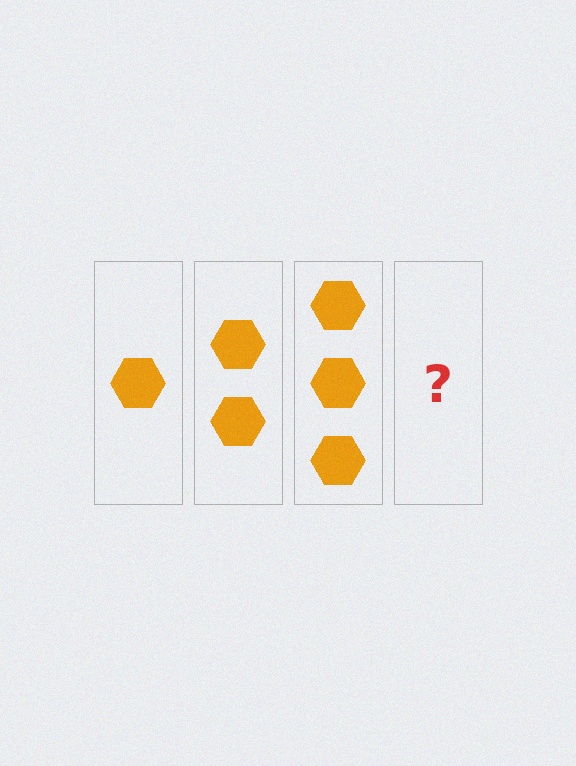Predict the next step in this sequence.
The next step is 4 hexagons.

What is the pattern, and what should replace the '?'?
The pattern is that each step adds one more hexagon. The '?' should be 4 hexagons.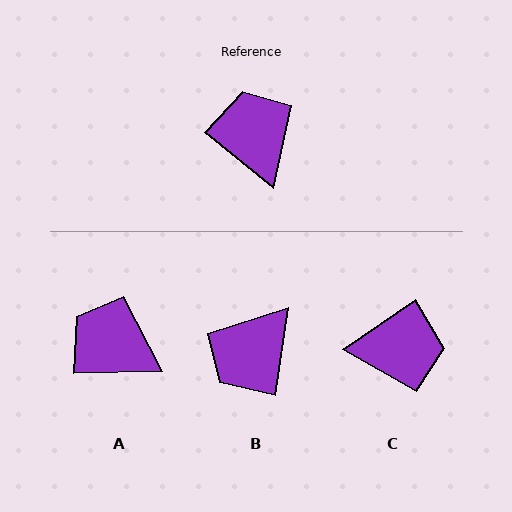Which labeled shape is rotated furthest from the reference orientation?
B, about 120 degrees away.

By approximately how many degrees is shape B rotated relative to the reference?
Approximately 120 degrees counter-clockwise.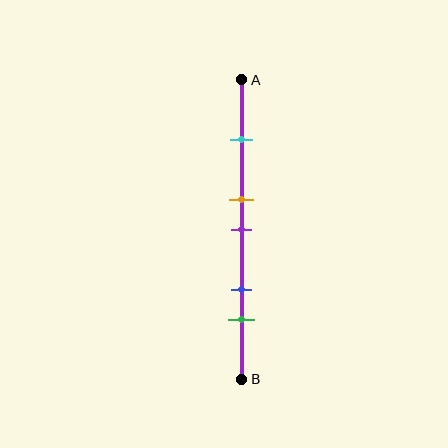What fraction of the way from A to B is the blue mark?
The blue mark is approximately 70% (0.7) of the way from A to B.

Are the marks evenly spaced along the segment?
No, the marks are not evenly spaced.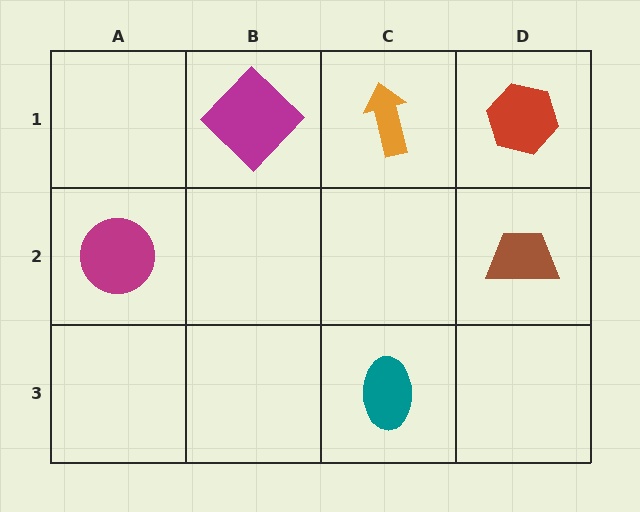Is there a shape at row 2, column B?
No, that cell is empty.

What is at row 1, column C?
An orange arrow.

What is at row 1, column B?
A magenta diamond.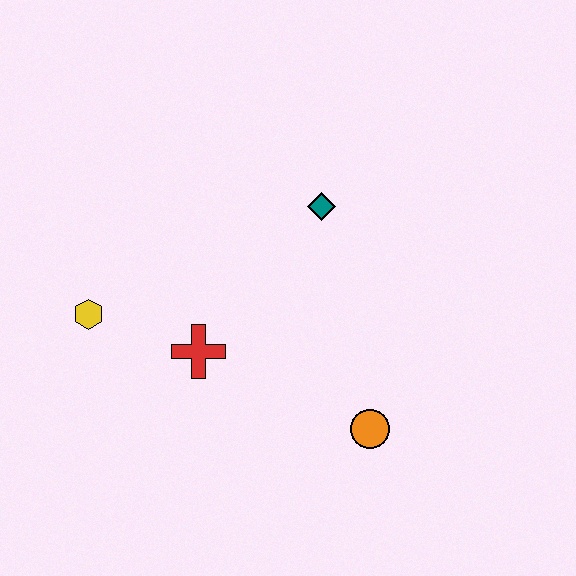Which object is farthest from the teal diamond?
The yellow hexagon is farthest from the teal diamond.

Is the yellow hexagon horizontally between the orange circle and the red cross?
No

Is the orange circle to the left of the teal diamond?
No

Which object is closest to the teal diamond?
The red cross is closest to the teal diamond.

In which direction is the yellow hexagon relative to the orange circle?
The yellow hexagon is to the left of the orange circle.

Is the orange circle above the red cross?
No